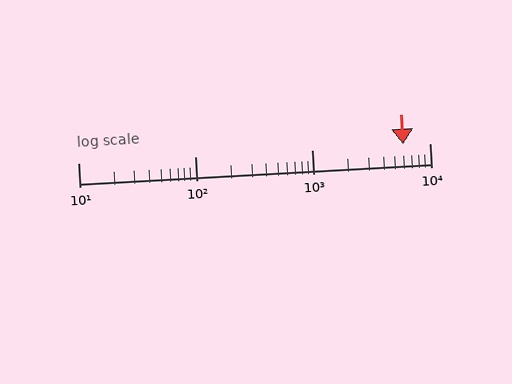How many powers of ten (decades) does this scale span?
The scale spans 3 decades, from 10 to 10000.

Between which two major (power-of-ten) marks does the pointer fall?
The pointer is between 1000 and 10000.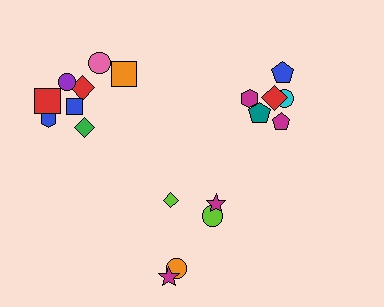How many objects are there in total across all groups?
There are 19 objects.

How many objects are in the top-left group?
There are 8 objects.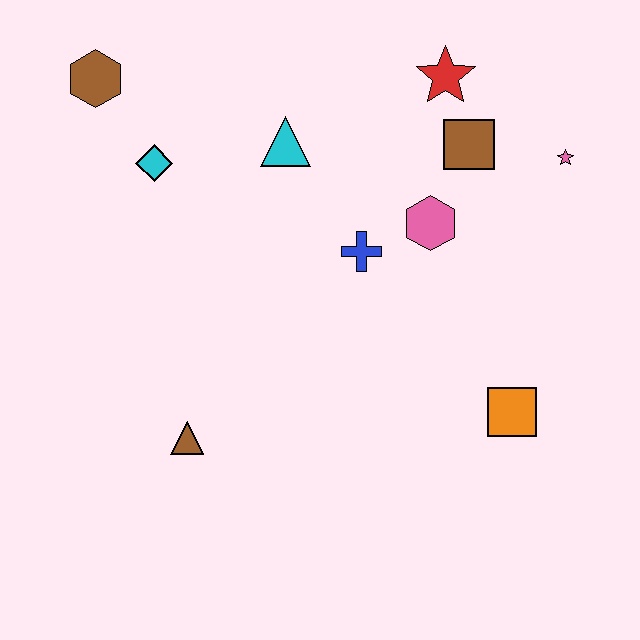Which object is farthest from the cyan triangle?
The orange square is farthest from the cyan triangle.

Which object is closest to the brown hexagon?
The cyan diamond is closest to the brown hexagon.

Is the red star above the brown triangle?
Yes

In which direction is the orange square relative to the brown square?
The orange square is below the brown square.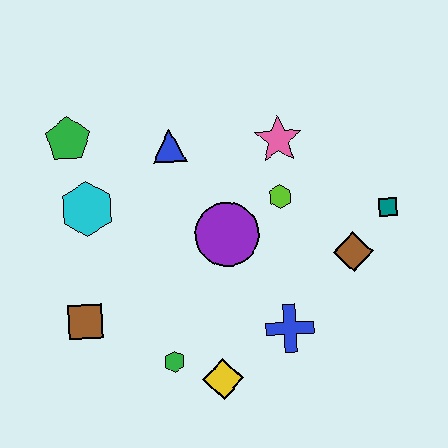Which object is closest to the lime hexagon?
The pink star is closest to the lime hexagon.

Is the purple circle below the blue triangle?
Yes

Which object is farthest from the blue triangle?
The yellow diamond is farthest from the blue triangle.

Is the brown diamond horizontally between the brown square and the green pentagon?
No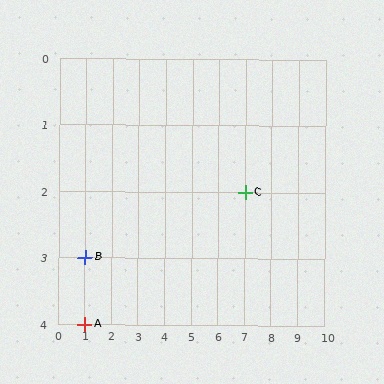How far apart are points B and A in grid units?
Points B and A are 1 row apart.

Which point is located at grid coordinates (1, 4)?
Point A is at (1, 4).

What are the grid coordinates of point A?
Point A is at grid coordinates (1, 4).